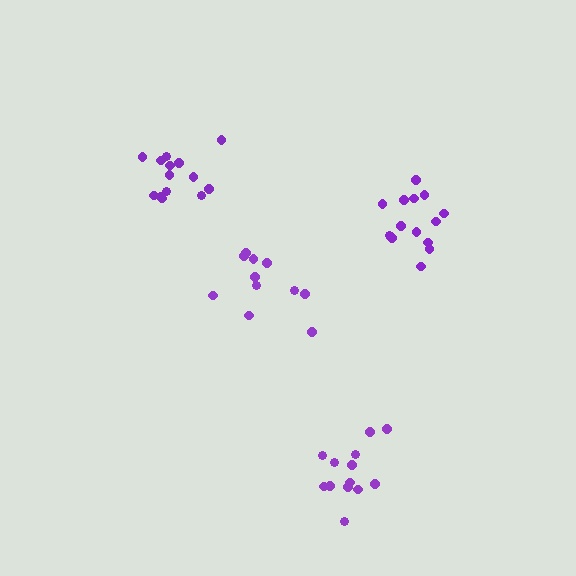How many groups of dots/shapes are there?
There are 4 groups.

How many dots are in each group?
Group 1: 14 dots, Group 2: 11 dots, Group 3: 13 dots, Group 4: 14 dots (52 total).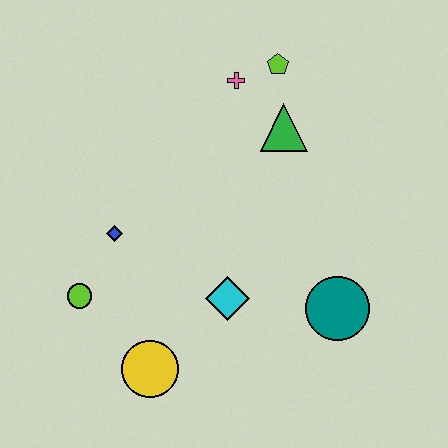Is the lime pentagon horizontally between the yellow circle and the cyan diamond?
No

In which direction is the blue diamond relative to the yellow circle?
The blue diamond is above the yellow circle.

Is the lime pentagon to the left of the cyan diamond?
No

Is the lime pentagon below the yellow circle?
No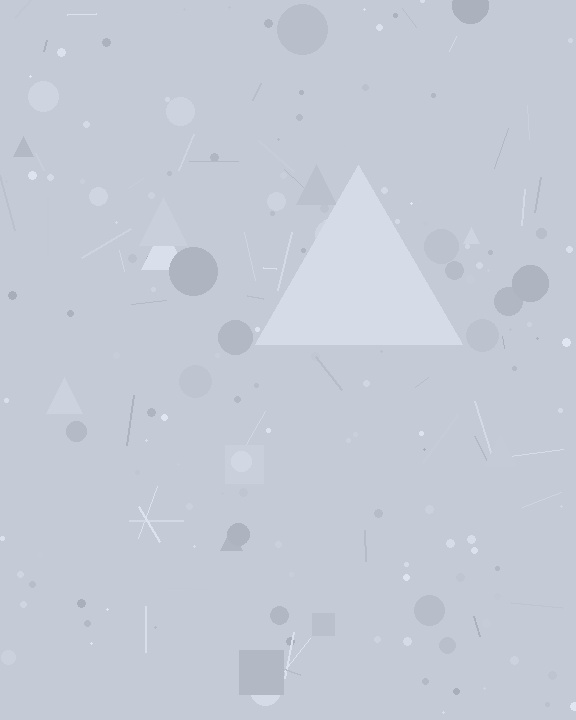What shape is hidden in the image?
A triangle is hidden in the image.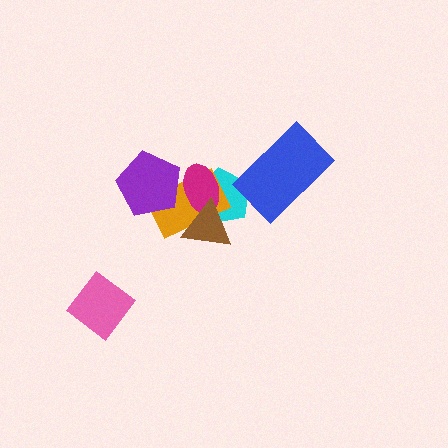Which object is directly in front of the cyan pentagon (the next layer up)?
The orange rectangle is directly in front of the cyan pentagon.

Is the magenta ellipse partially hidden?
Yes, it is partially covered by another shape.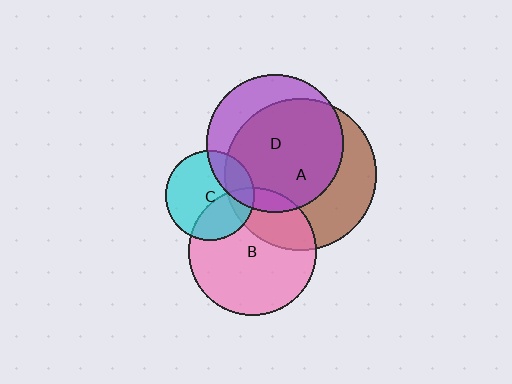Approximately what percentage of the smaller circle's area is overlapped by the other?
Approximately 20%.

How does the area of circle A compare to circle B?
Approximately 1.4 times.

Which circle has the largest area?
Circle A (brown).